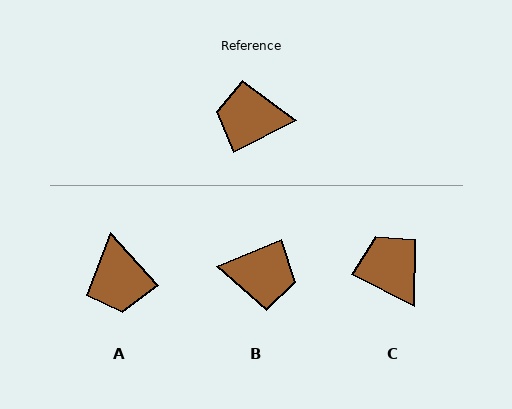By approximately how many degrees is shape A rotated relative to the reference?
Approximately 105 degrees counter-clockwise.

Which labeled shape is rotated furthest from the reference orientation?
B, about 175 degrees away.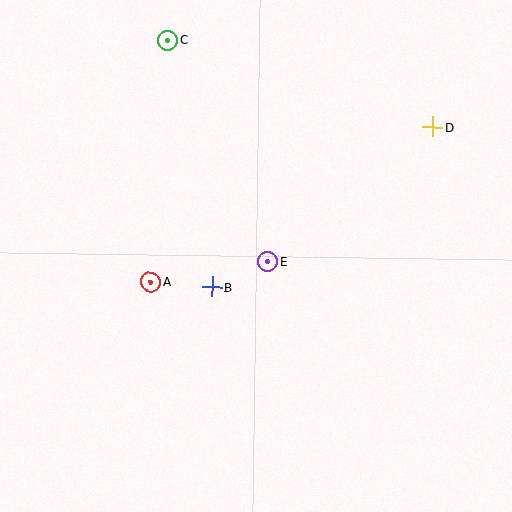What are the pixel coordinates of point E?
Point E is at (268, 262).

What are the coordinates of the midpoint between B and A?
The midpoint between B and A is at (181, 284).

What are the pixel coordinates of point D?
Point D is at (432, 127).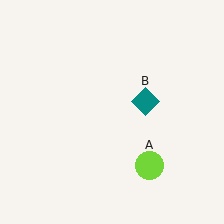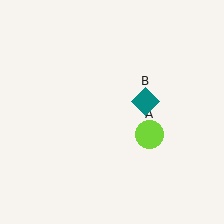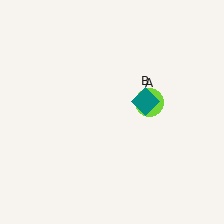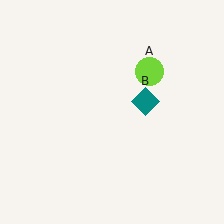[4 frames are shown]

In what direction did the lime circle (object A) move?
The lime circle (object A) moved up.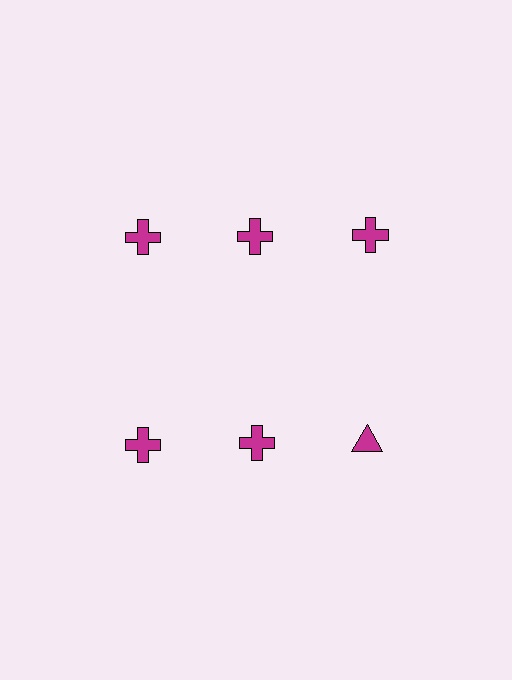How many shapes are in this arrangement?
There are 6 shapes arranged in a grid pattern.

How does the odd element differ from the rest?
It has a different shape: triangle instead of cross.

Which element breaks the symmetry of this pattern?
The magenta triangle in the second row, center column breaks the symmetry. All other shapes are magenta crosses.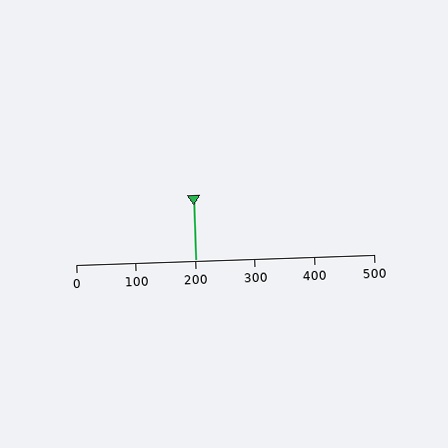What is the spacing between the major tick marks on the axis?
The major ticks are spaced 100 apart.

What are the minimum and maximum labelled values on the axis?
The axis runs from 0 to 500.